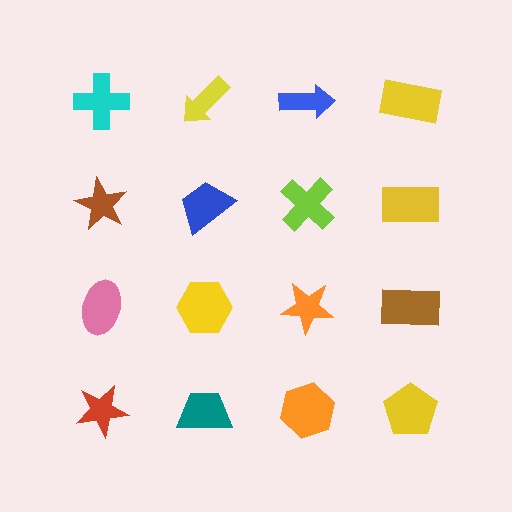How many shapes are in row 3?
4 shapes.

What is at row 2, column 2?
A blue trapezoid.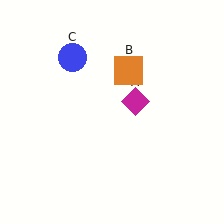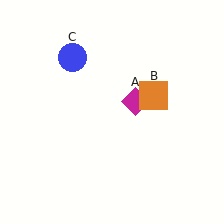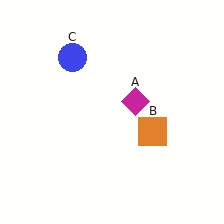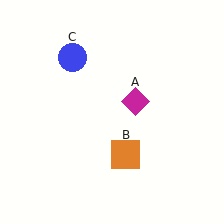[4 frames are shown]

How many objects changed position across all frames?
1 object changed position: orange square (object B).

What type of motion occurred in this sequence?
The orange square (object B) rotated clockwise around the center of the scene.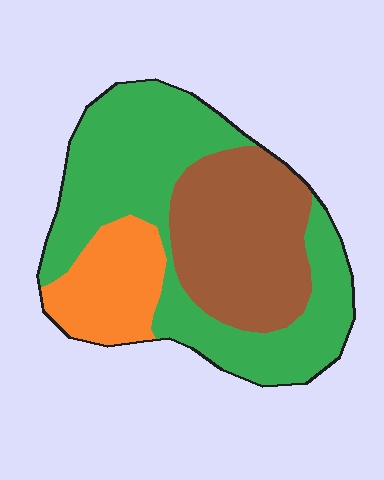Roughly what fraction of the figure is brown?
Brown takes up about one third (1/3) of the figure.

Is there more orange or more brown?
Brown.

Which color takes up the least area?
Orange, at roughly 15%.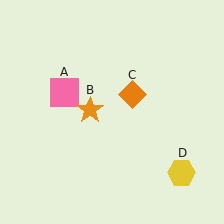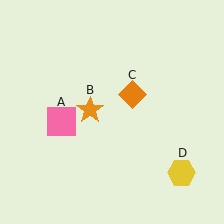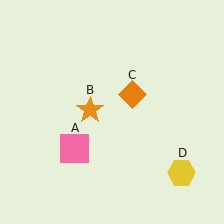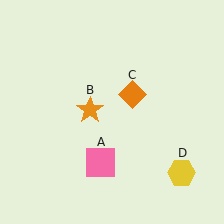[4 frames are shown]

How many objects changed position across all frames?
1 object changed position: pink square (object A).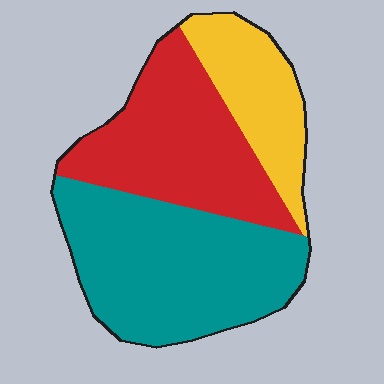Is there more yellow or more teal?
Teal.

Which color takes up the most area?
Teal, at roughly 45%.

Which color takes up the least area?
Yellow, at roughly 20%.